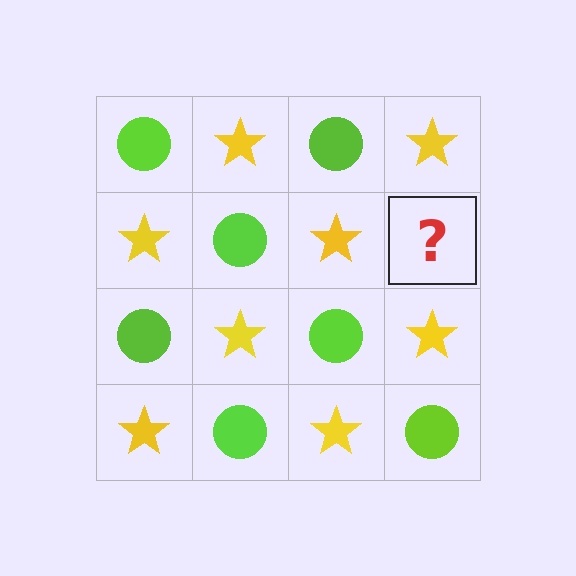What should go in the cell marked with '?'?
The missing cell should contain a lime circle.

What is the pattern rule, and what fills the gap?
The rule is that it alternates lime circle and yellow star in a checkerboard pattern. The gap should be filled with a lime circle.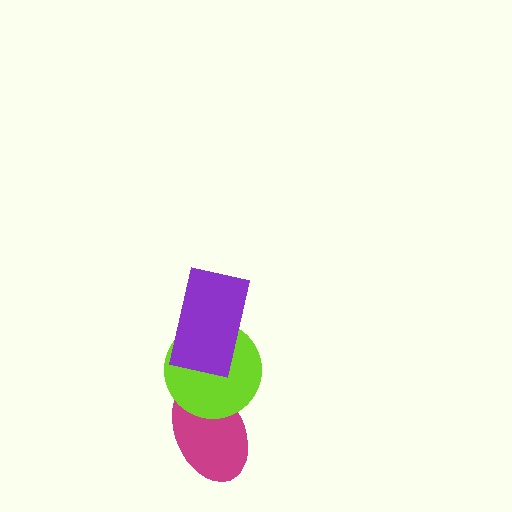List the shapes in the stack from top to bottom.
From top to bottom: the purple rectangle, the lime circle, the magenta ellipse.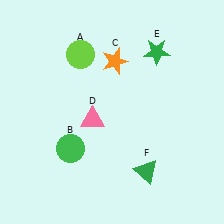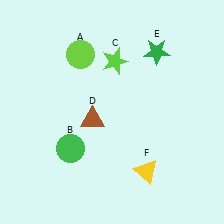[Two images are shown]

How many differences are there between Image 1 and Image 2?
There are 3 differences between the two images.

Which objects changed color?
C changed from orange to lime. D changed from pink to brown. F changed from green to yellow.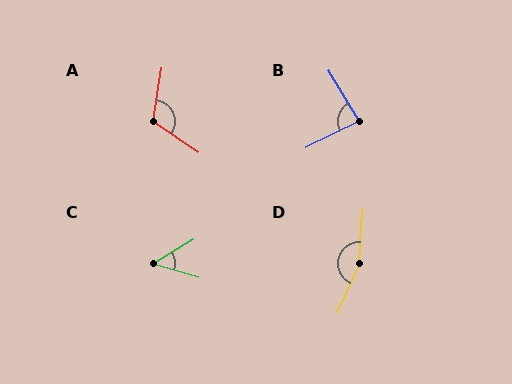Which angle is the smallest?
C, at approximately 48 degrees.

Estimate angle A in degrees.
Approximately 115 degrees.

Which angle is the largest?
D, at approximately 159 degrees.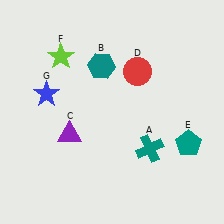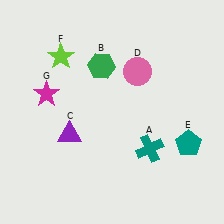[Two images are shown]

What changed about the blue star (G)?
In Image 1, G is blue. In Image 2, it changed to magenta.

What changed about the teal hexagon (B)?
In Image 1, B is teal. In Image 2, it changed to green.